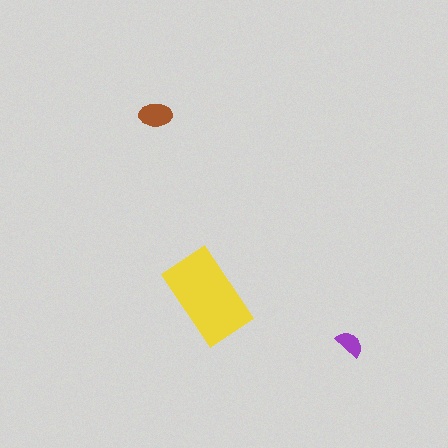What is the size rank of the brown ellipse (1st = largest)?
2nd.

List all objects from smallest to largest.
The purple semicircle, the brown ellipse, the yellow rectangle.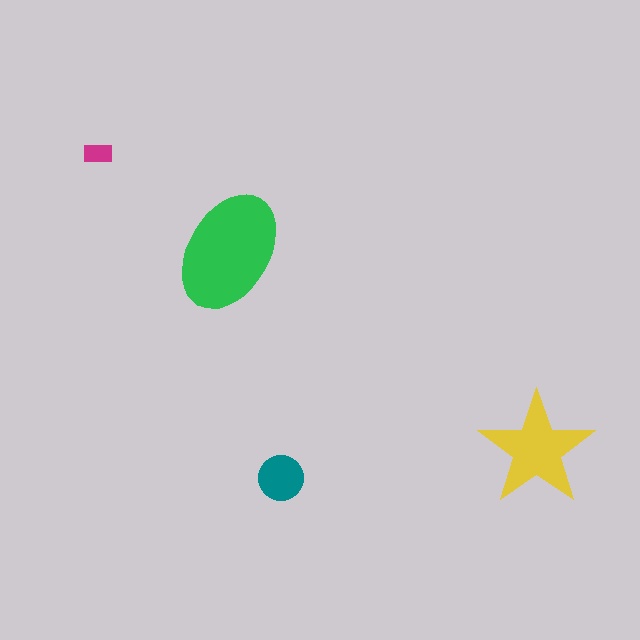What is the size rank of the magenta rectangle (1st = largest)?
4th.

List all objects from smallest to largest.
The magenta rectangle, the teal circle, the yellow star, the green ellipse.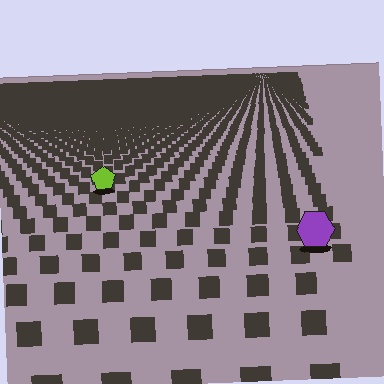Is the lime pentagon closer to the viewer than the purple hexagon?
No. The purple hexagon is closer — you can tell from the texture gradient: the ground texture is coarser near it.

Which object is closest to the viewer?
The purple hexagon is closest. The texture marks near it are larger and more spread out.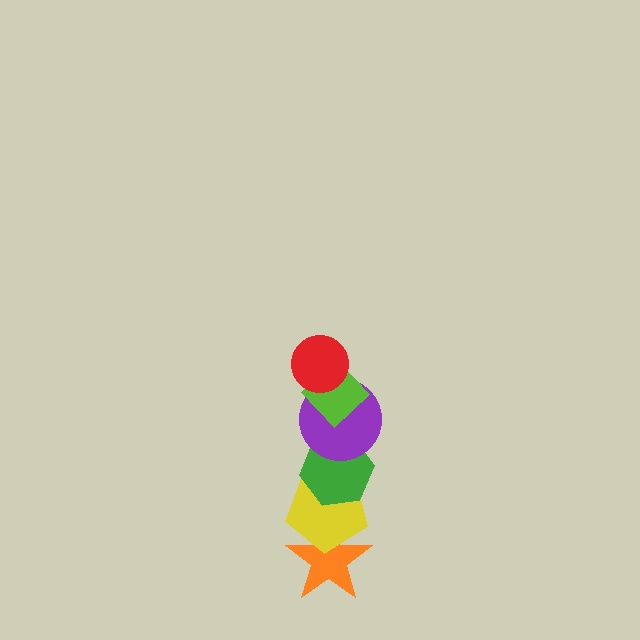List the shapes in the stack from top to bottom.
From top to bottom: the red circle, the lime diamond, the purple circle, the green hexagon, the yellow pentagon, the orange star.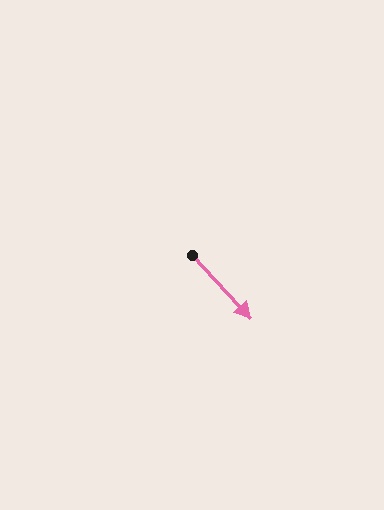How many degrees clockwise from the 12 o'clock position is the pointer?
Approximately 137 degrees.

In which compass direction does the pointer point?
Southeast.